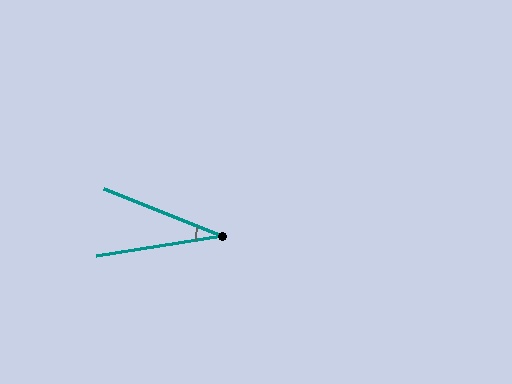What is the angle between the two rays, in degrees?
Approximately 31 degrees.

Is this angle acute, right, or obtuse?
It is acute.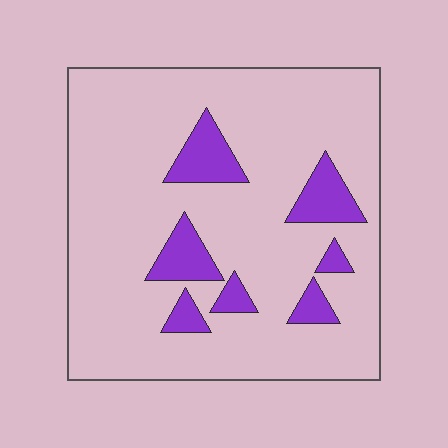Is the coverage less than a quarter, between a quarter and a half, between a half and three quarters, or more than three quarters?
Less than a quarter.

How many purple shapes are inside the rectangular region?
7.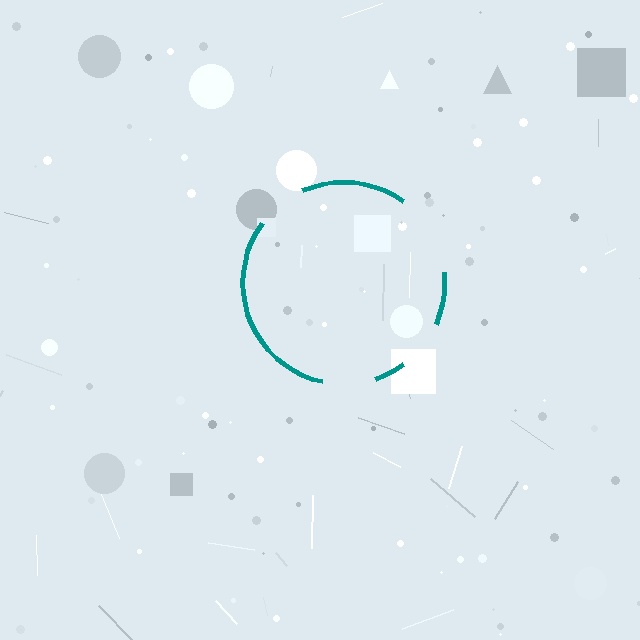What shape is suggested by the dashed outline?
The dashed outline suggests a circle.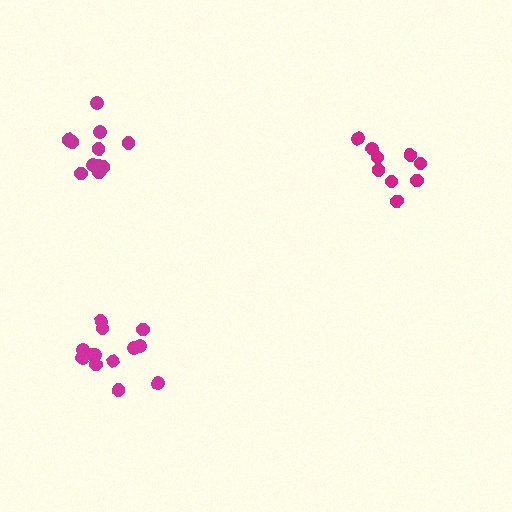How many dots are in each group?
Group 1: 11 dots, Group 2: 9 dots, Group 3: 13 dots (33 total).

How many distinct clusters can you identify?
There are 3 distinct clusters.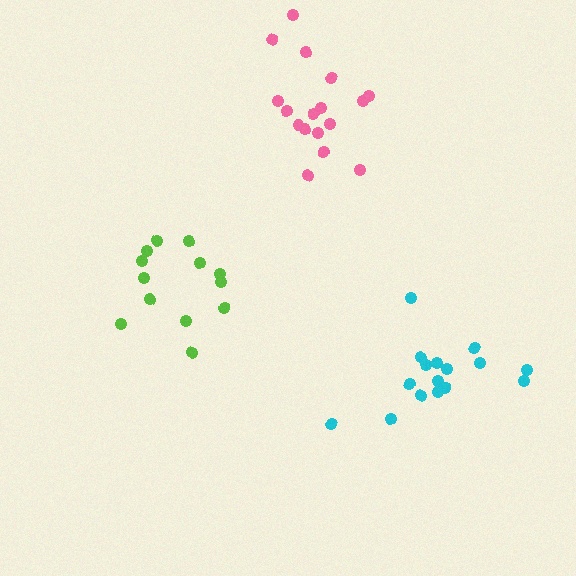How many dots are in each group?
Group 1: 13 dots, Group 2: 16 dots, Group 3: 17 dots (46 total).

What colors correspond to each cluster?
The clusters are colored: lime, cyan, pink.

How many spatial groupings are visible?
There are 3 spatial groupings.